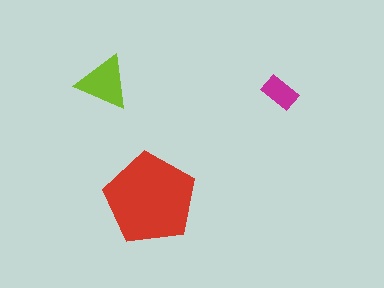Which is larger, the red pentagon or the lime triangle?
The red pentagon.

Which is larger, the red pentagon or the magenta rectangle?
The red pentagon.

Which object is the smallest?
The magenta rectangle.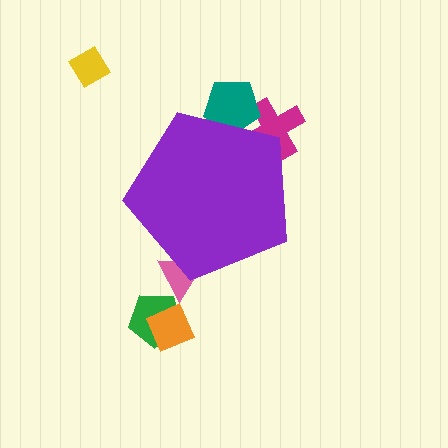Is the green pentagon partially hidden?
No, the green pentagon is fully visible.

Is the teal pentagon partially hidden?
Yes, the teal pentagon is partially hidden behind the purple pentagon.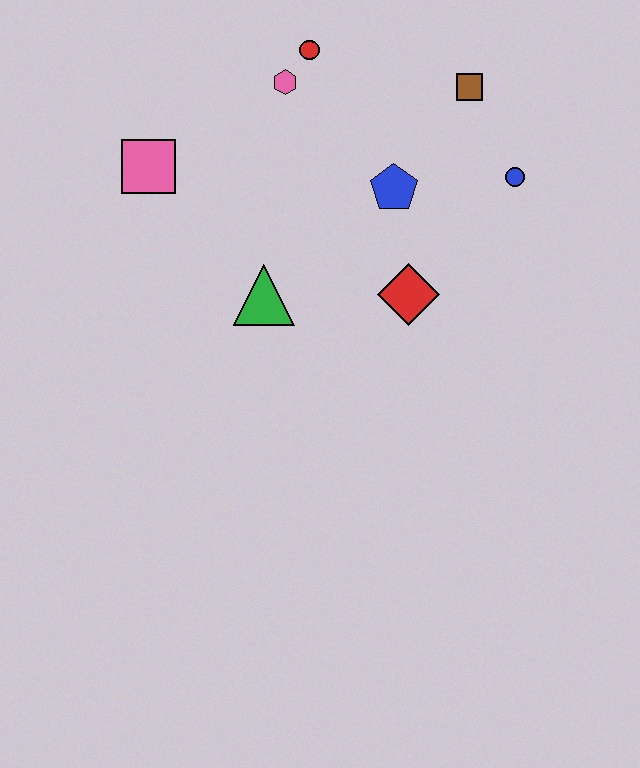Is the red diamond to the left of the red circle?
No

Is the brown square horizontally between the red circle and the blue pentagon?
No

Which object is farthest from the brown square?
The pink square is farthest from the brown square.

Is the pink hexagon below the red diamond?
No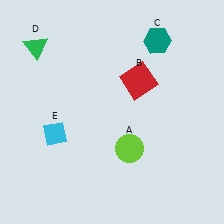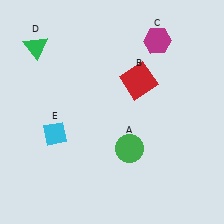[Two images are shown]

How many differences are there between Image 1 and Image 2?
There are 2 differences between the two images.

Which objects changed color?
A changed from lime to green. C changed from teal to magenta.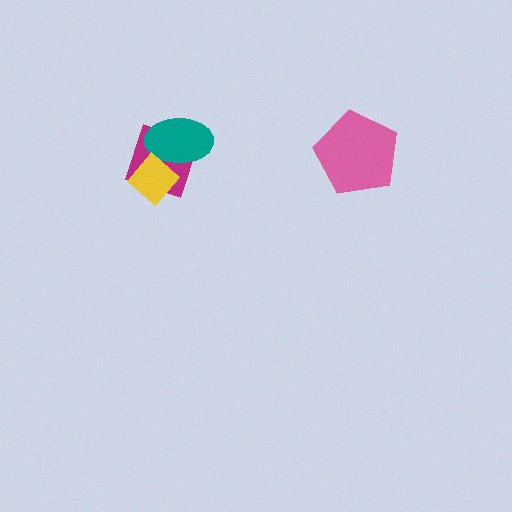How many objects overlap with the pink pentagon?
0 objects overlap with the pink pentagon.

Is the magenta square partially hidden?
Yes, it is partially covered by another shape.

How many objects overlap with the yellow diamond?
2 objects overlap with the yellow diamond.